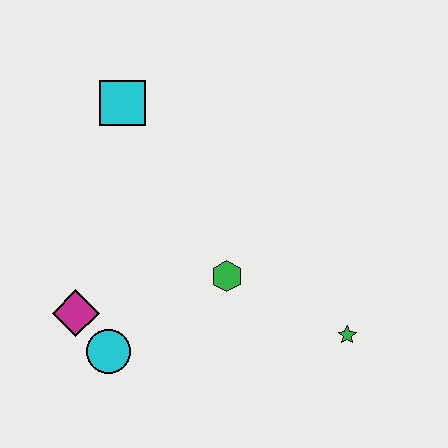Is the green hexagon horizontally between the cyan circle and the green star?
Yes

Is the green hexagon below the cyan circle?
No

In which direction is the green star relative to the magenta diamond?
The green star is to the right of the magenta diamond.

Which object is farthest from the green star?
The cyan square is farthest from the green star.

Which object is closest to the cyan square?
The green hexagon is closest to the cyan square.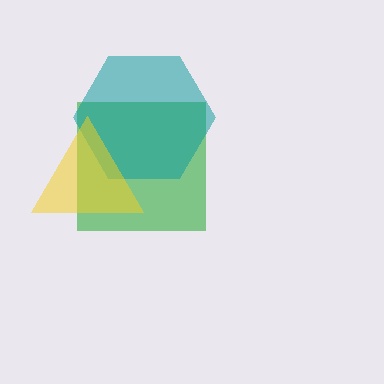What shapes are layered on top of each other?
The layered shapes are: a green square, a teal hexagon, a yellow triangle.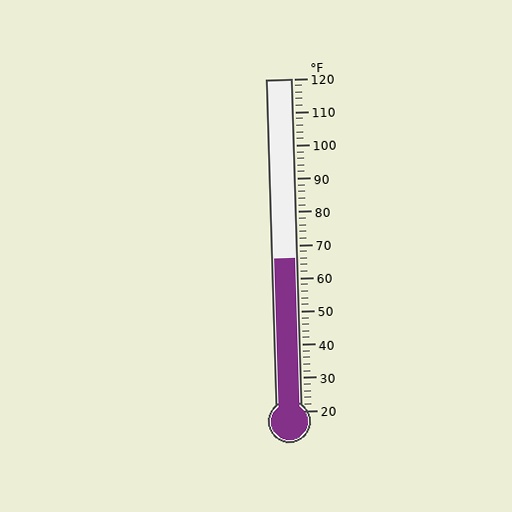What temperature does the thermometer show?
The thermometer shows approximately 66°F.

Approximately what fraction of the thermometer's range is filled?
The thermometer is filled to approximately 45% of its range.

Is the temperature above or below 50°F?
The temperature is above 50°F.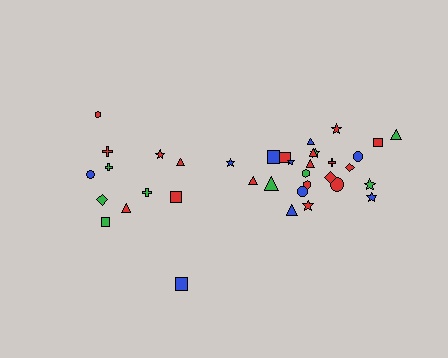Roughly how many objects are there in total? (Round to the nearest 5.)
Roughly 35 objects in total.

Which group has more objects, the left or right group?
The right group.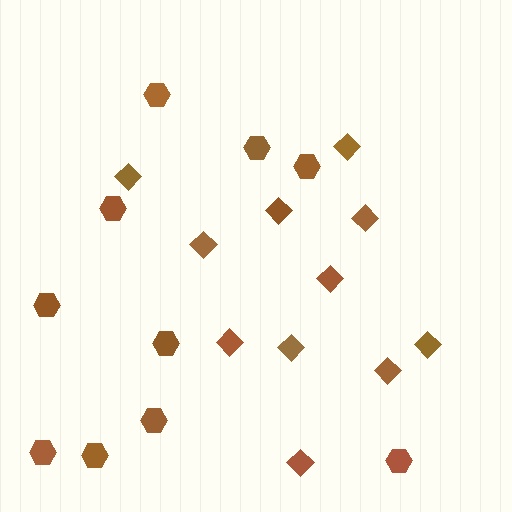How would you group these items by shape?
There are 2 groups: one group of diamonds (11) and one group of hexagons (10).